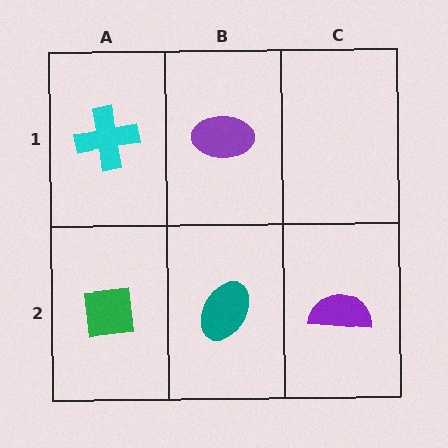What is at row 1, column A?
A cyan cross.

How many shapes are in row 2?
3 shapes.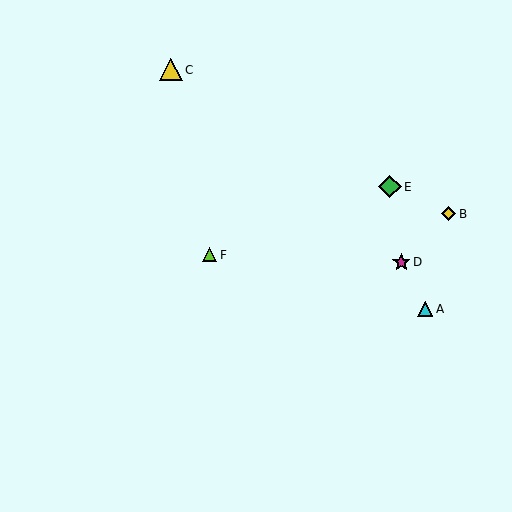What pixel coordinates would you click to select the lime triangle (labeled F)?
Click at (210, 255) to select the lime triangle F.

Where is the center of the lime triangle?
The center of the lime triangle is at (210, 255).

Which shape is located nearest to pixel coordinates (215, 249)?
The lime triangle (labeled F) at (210, 255) is nearest to that location.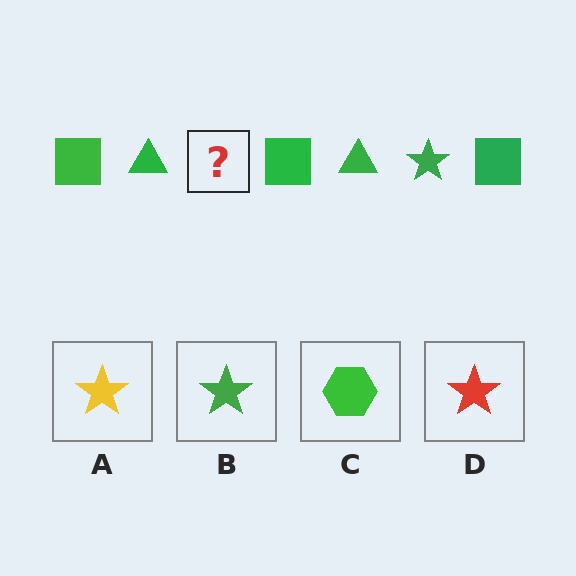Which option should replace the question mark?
Option B.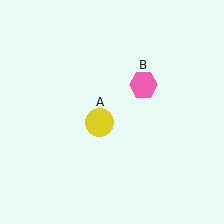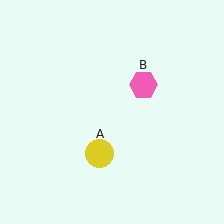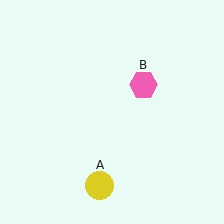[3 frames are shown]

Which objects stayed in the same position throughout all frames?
Pink hexagon (object B) remained stationary.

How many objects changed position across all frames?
1 object changed position: yellow circle (object A).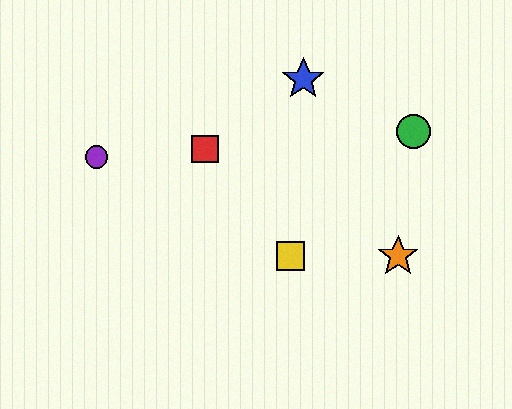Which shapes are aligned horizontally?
The yellow square, the orange star are aligned horizontally.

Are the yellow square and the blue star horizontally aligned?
No, the yellow square is at y≈256 and the blue star is at y≈79.